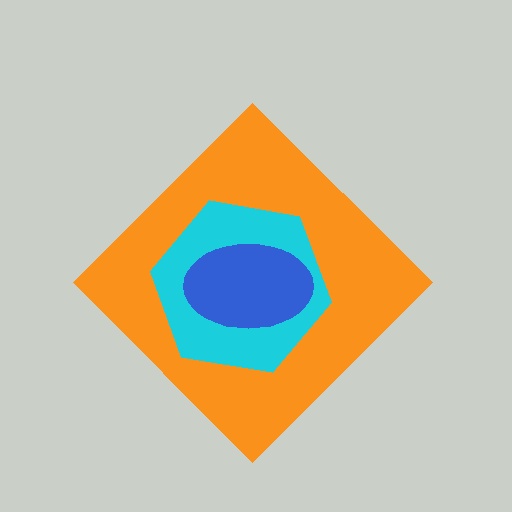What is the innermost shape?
The blue ellipse.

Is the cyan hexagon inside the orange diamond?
Yes.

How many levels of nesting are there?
3.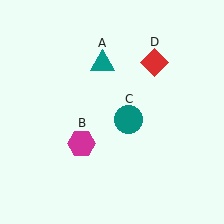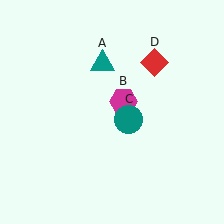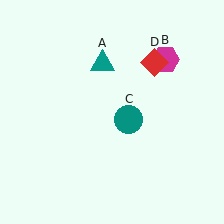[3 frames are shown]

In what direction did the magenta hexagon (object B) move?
The magenta hexagon (object B) moved up and to the right.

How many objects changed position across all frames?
1 object changed position: magenta hexagon (object B).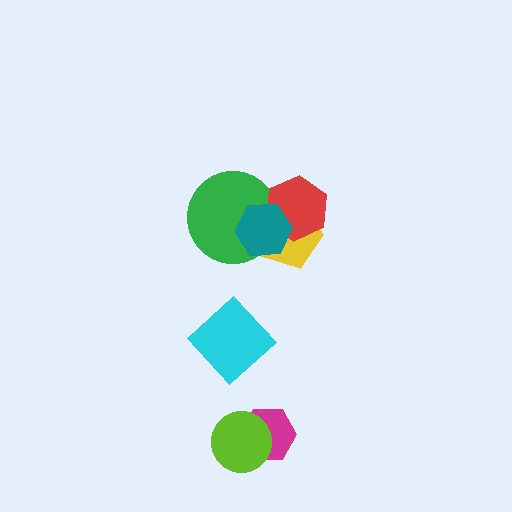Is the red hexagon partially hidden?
Yes, it is partially covered by another shape.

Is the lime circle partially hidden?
No, no other shape covers it.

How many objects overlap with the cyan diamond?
0 objects overlap with the cyan diamond.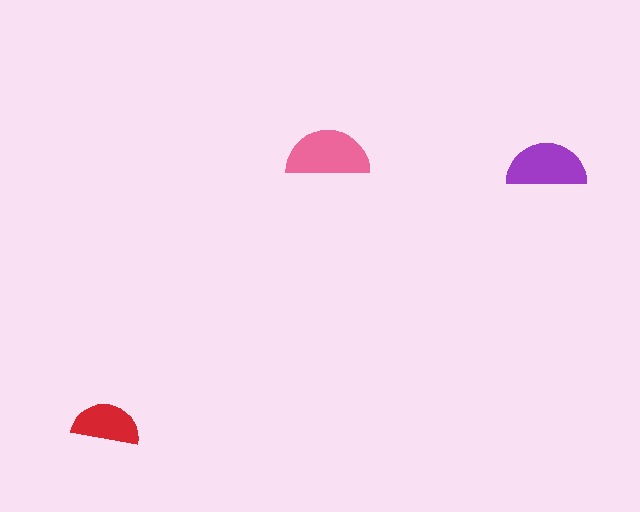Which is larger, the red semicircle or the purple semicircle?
The purple one.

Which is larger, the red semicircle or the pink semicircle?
The pink one.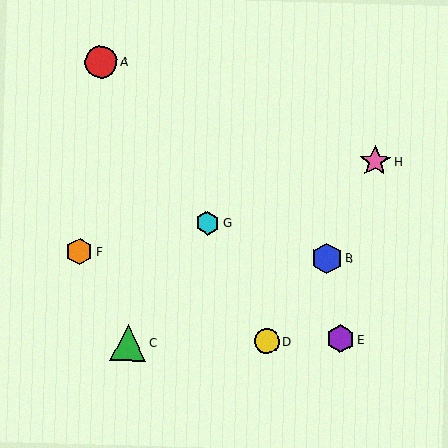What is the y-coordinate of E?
Object E is at y≈339.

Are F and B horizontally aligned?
Yes, both are at y≈252.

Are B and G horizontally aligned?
No, B is at y≈258 and G is at y≈223.